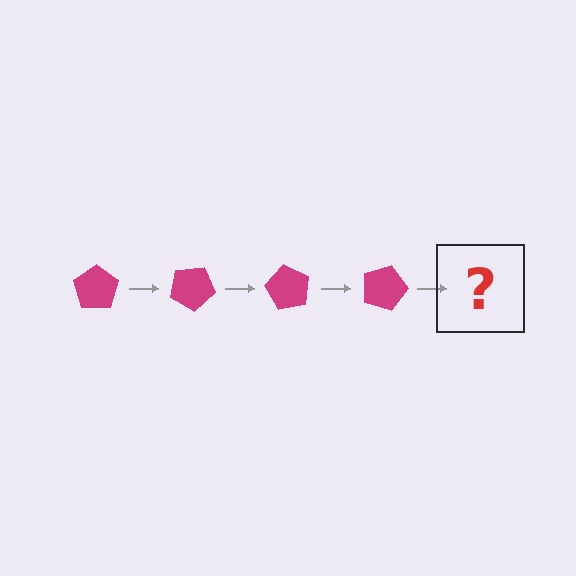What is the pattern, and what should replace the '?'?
The pattern is that the pentagon rotates 30 degrees each step. The '?' should be a magenta pentagon rotated 120 degrees.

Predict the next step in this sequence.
The next step is a magenta pentagon rotated 120 degrees.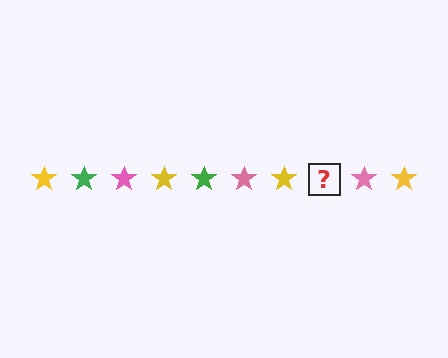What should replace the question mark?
The question mark should be replaced with a green star.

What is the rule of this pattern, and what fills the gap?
The rule is that the pattern cycles through yellow, green, pink stars. The gap should be filled with a green star.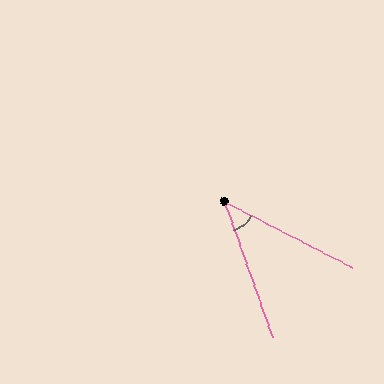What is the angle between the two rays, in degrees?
Approximately 43 degrees.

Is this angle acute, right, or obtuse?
It is acute.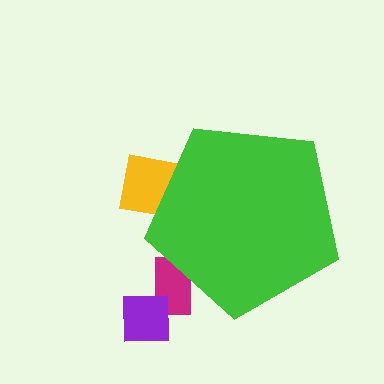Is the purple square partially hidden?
No, the purple square is fully visible.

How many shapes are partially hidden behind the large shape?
2 shapes are partially hidden.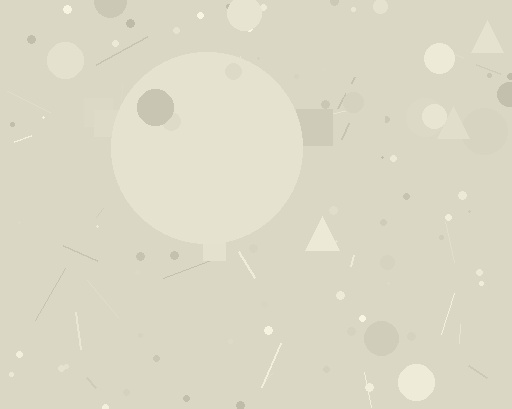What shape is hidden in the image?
A circle is hidden in the image.